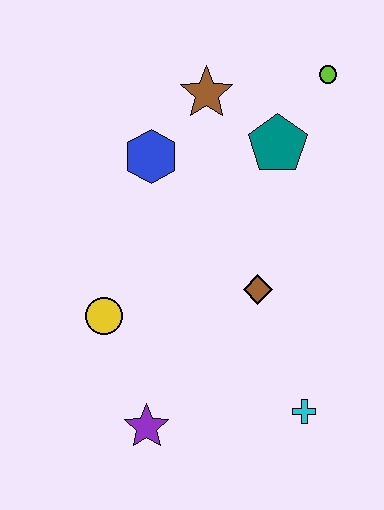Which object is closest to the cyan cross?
The brown diamond is closest to the cyan cross.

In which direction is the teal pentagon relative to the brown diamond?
The teal pentagon is above the brown diamond.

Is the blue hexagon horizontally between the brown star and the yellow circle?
Yes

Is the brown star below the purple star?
No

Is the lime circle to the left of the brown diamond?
No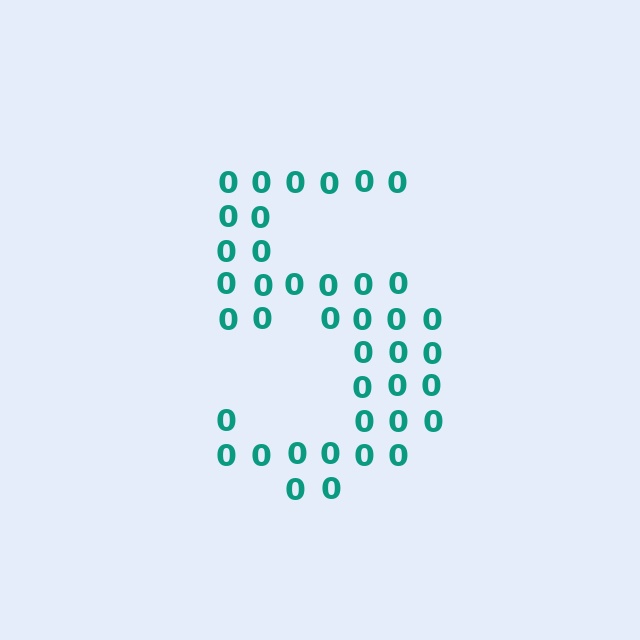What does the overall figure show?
The overall figure shows the digit 5.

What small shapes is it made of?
It is made of small digit 0's.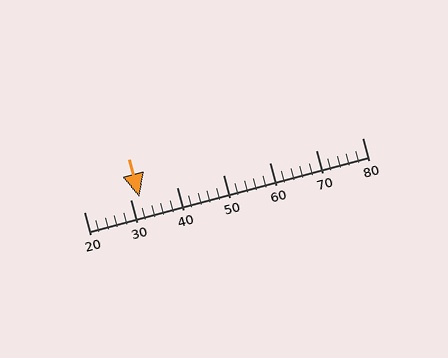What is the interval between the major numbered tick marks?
The major tick marks are spaced 10 units apart.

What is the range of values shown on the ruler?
The ruler shows values from 20 to 80.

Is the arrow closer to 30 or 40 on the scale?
The arrow is closer to 30.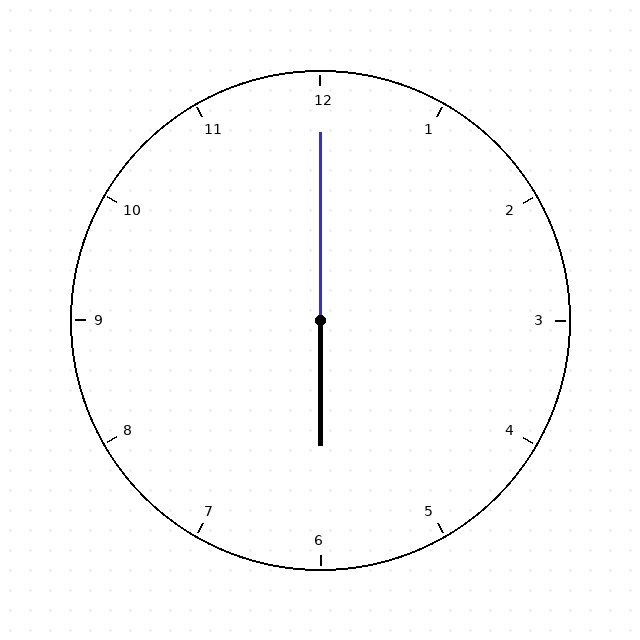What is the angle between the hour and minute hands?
Approximately 180 degrees.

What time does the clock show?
6:00.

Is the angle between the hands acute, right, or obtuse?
It is obtuse.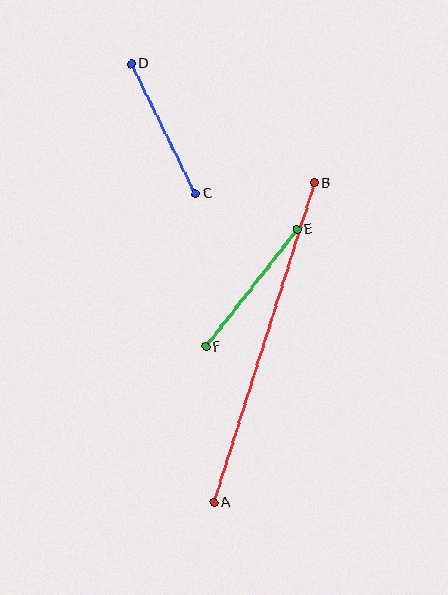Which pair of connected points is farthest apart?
Points A and B are farthest apart.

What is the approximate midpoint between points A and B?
The midpoint is at approximately (264, 343) pixels.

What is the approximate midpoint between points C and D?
The midpoint is at approximately (163, 129) pixels.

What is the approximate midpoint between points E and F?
The midpoint is at approximately (251, 288) pixels.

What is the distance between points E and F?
The distance is approximately 149 pixels.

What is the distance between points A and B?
The distance is approximately 335 pixels.